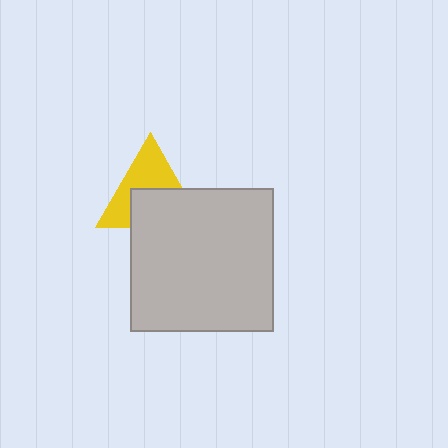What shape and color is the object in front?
The object in front is a light gray square.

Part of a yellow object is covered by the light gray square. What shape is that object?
It is a triangle.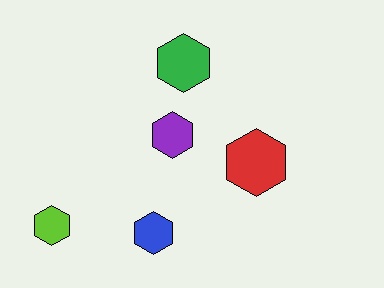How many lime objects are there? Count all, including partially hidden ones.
There is 1 lime object.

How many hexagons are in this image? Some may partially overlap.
There are 5 hexagons.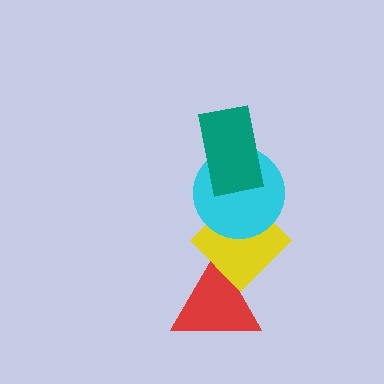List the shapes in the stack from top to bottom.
From top to bottom: the teal rectangle, the cyan circle, the yellow diamond, the red triangle.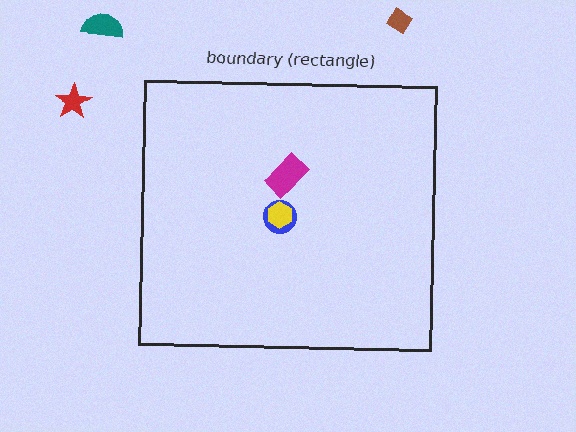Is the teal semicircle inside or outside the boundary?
Outside.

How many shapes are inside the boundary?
3 inside, 3 outside.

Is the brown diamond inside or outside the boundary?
Outside.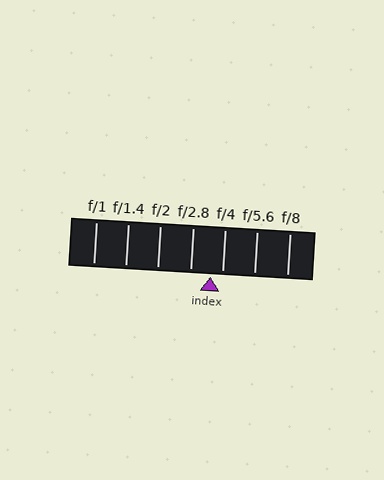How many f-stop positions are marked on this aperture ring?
There are 7 f-stop positions marked.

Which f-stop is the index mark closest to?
The index mark is closest to f/4.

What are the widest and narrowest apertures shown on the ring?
The widest aperture shown is f/1 and the narrowest is f/8.